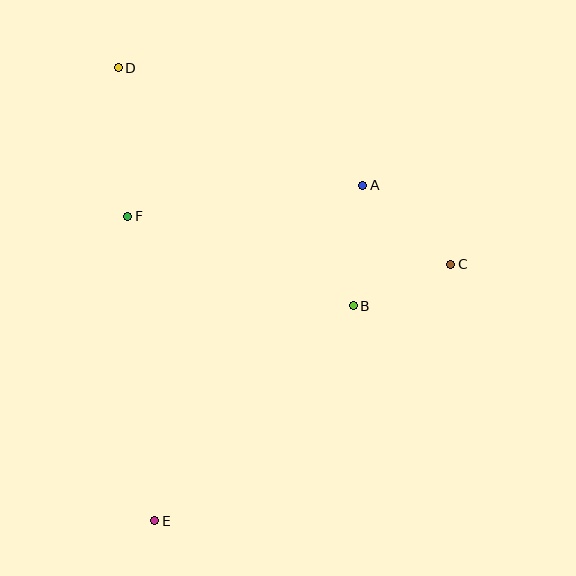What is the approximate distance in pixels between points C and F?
The distance between C and F is approximately 327 pixels.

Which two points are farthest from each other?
Points D and E are farthest from each other.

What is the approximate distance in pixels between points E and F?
The distance between E and F is approximately 306 pixels.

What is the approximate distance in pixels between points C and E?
The distance between C and E is approximately 392 pixels.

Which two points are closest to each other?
Points B and C are closest to each other.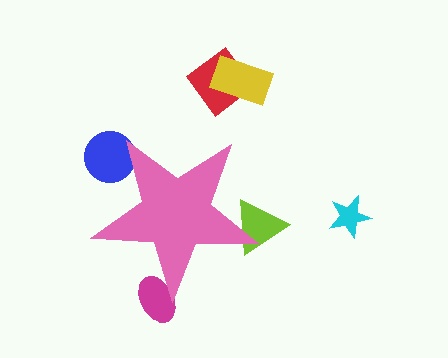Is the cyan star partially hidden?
No, the cyan star is fully visible.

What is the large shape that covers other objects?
A pink star.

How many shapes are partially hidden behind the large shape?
3 shapes are partially hidden.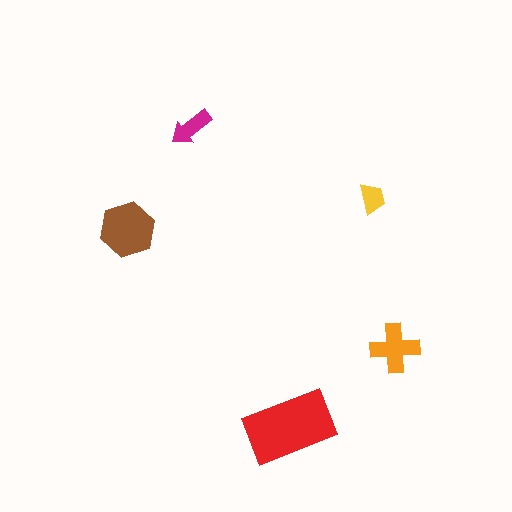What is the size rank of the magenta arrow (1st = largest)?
4th.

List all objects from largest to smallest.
The red rectangle, the brown hexagon, the orange cross, the magenta arrow, the yellow trapezoid.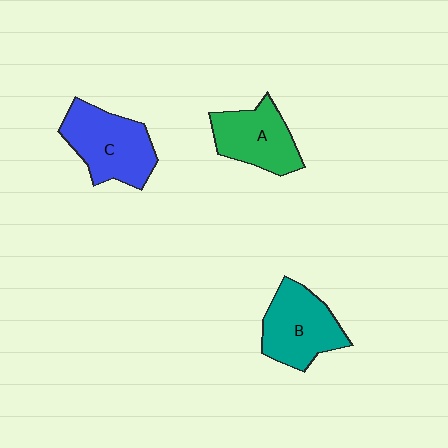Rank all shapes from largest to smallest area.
From largest to smallest: C (blue), B (teal), A (green).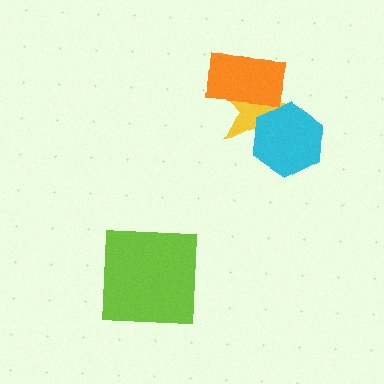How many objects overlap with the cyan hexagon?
1 object overlaps with the cyan hexagon.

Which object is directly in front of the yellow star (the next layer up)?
The cyan hexagon is directly in front of the yellow star.